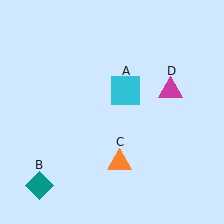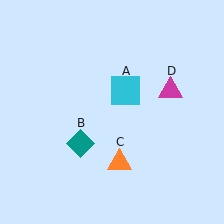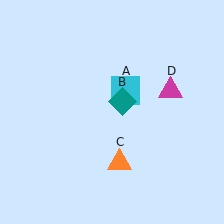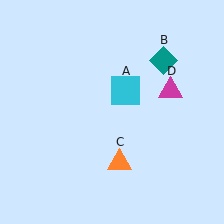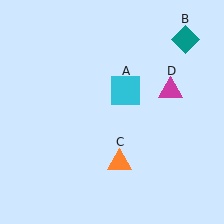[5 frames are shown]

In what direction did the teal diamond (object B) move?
The teal diamond (object B) moved up and to the right.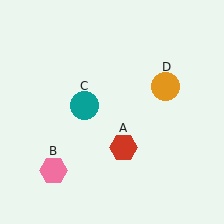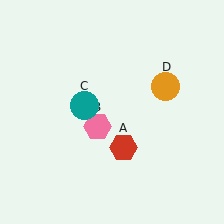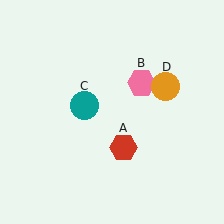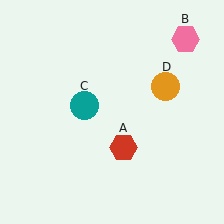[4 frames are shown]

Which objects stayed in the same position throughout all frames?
Red hexagon (object A) and teal circle (object C) and orange circle (object D) remained stationary.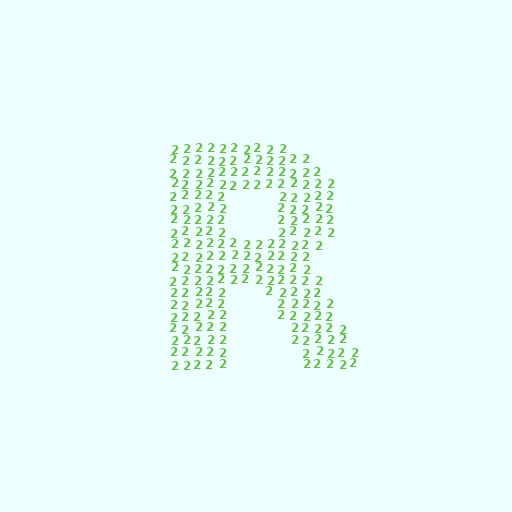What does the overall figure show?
The overall figure shows the letter R.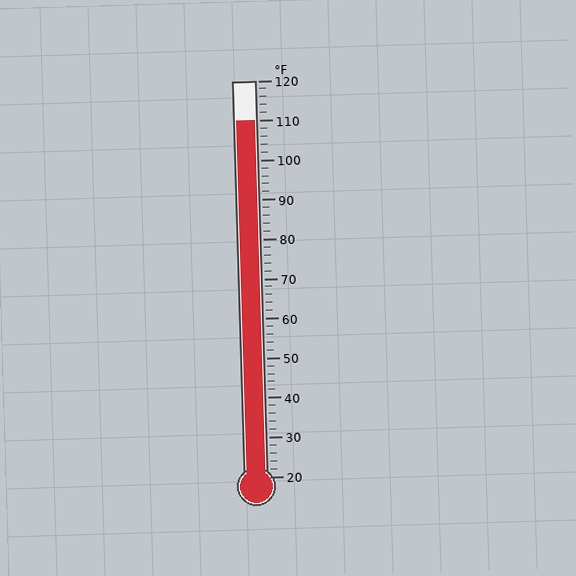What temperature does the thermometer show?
The thermometer shows approximately 110°F.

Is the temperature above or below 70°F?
The temperature is above 70°F.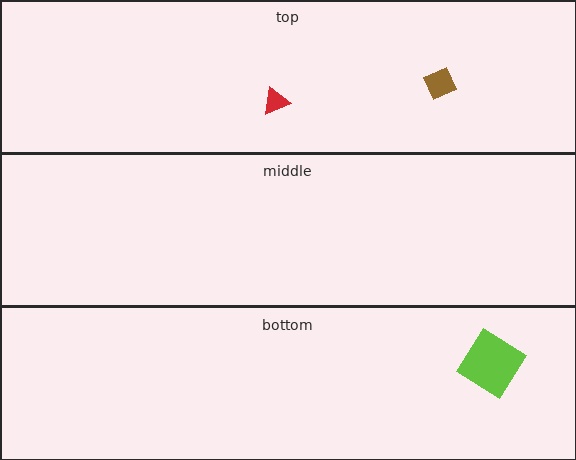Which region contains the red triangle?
The top region.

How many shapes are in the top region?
2.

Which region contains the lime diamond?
The bottom region.